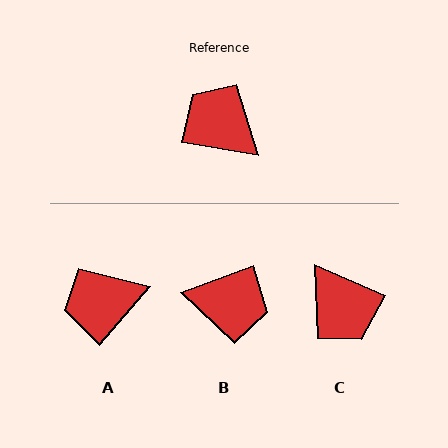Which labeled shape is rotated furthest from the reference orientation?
C, about 165 degrees away.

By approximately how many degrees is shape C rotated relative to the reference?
Approximately 165 degrees counter-clockwise.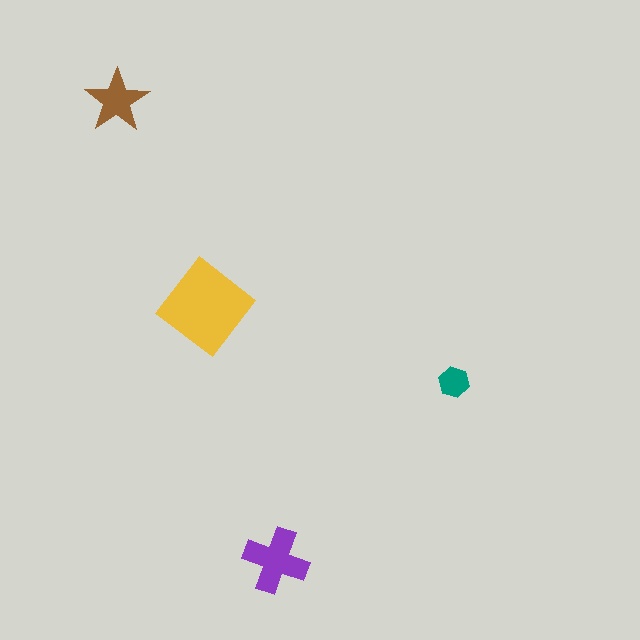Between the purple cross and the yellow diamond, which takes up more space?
The yellow diamond.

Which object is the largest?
The yellow diamond.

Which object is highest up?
The brown star is topmost.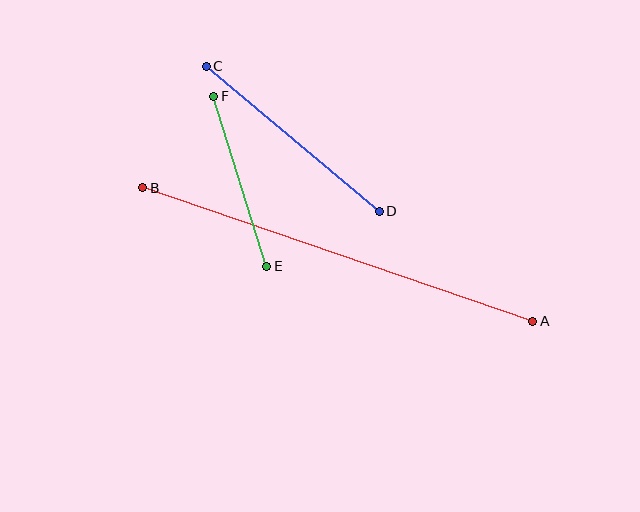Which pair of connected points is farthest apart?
Points A and B are farthest apart.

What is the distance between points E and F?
The distance is approximately 178 pixels.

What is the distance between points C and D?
The distance is approximately 226 pixels.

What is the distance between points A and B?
The distance is approximately 412 pixels.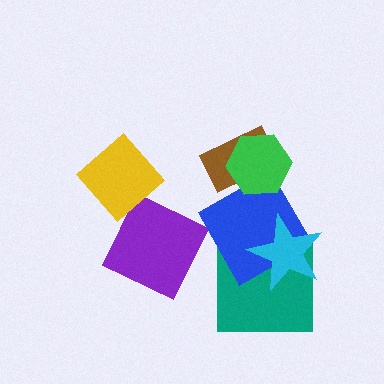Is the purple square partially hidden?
No, no other shape covers it.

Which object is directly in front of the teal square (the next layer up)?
The blue square is directly in front of the teal square.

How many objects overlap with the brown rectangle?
1 object overlaps with the brown rectangle.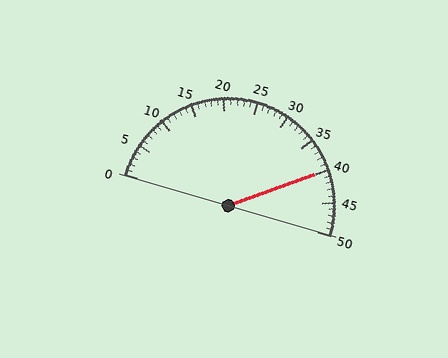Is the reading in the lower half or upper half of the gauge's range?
The reading is in the upper half of the range (0 to 50).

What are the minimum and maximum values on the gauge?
The gauge ranges from 0 to 50.